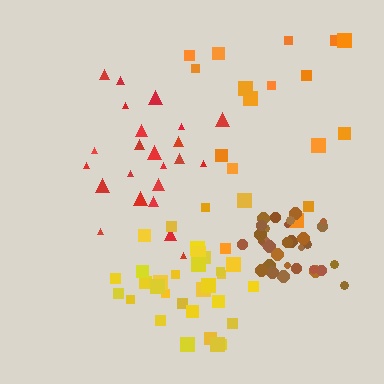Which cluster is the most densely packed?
Brown.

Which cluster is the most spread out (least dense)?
Orange.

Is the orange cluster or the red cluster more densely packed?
Red.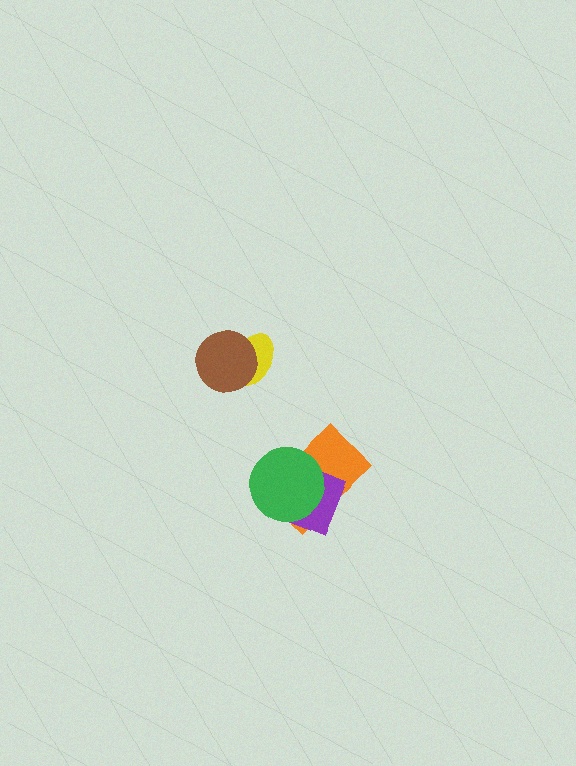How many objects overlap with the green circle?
2 objects overlap with the green circle.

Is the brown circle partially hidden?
No, no other shape covers it.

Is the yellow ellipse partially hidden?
Yes, it is partially covered by another shape.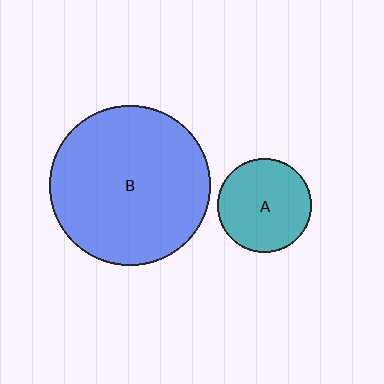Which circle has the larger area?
Circle B (blue).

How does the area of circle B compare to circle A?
Approximately 2.9 times.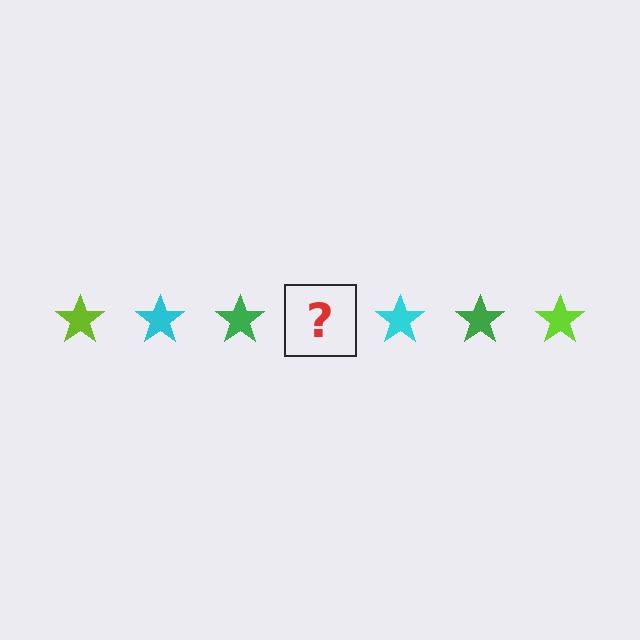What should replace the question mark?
The question mark should be replaced with a lime star.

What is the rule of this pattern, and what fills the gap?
The rule is that the pattern cycles through lime, cyan, green stars. The gap should be filled with a lime star.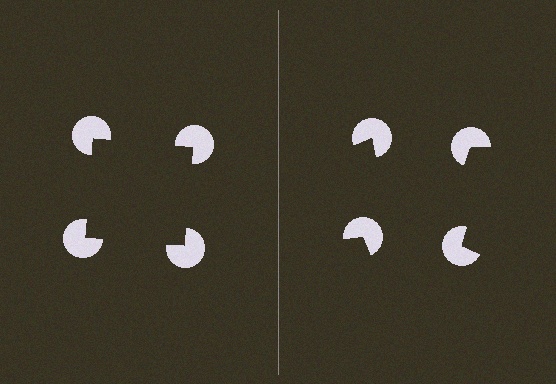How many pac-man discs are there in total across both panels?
8 — 4 on each side.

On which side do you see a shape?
An illusory square appears on the left side. On the right side the wedge cuts are rotated, so no coherent shape forms.